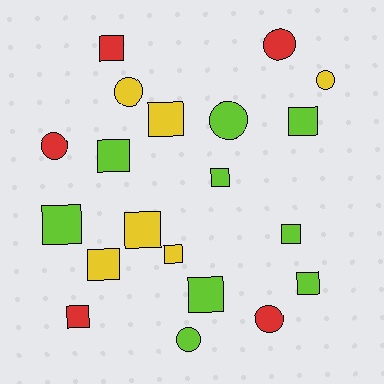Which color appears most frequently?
Lime, with 9 objects.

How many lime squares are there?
There are 7 lime squares.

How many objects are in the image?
There are 20 objects.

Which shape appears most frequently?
Square, with 13 objects.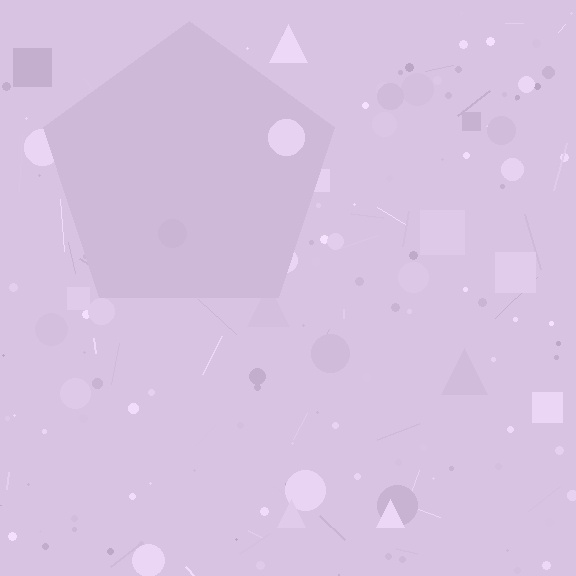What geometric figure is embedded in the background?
A pentagon is embedded in the background.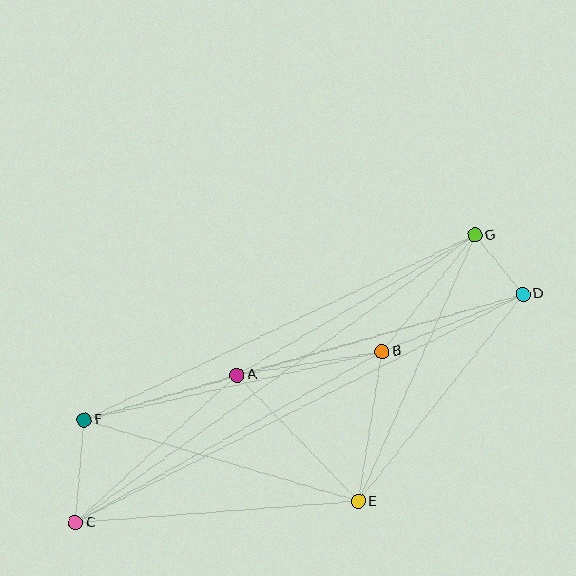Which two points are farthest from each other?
Points C and D are farthest from each other.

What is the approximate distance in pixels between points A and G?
The distance between A and G is approximately 275 pixels.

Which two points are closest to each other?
Points D and G are closest to each other.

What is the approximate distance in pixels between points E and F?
The distance between E and F is approximately 286 pixels.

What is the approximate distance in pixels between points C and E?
The distance between C and E is approximately 283 pixels.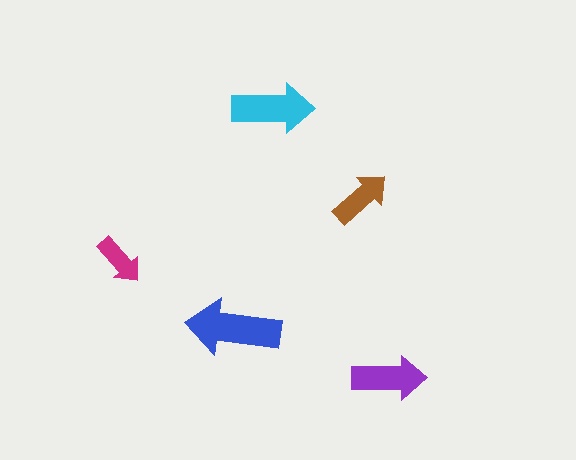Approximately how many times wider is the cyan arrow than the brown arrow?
About 1.5 times wider.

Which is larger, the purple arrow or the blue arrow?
The blue one.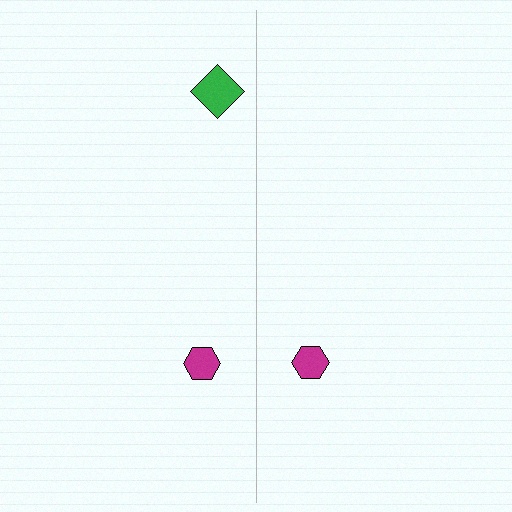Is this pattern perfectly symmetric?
No, the pattern is not perfectly symmetric. A green diamond is missing from the right side.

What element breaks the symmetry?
A green diamond is missing from the right side.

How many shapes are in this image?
There are 3 shapes in this image.